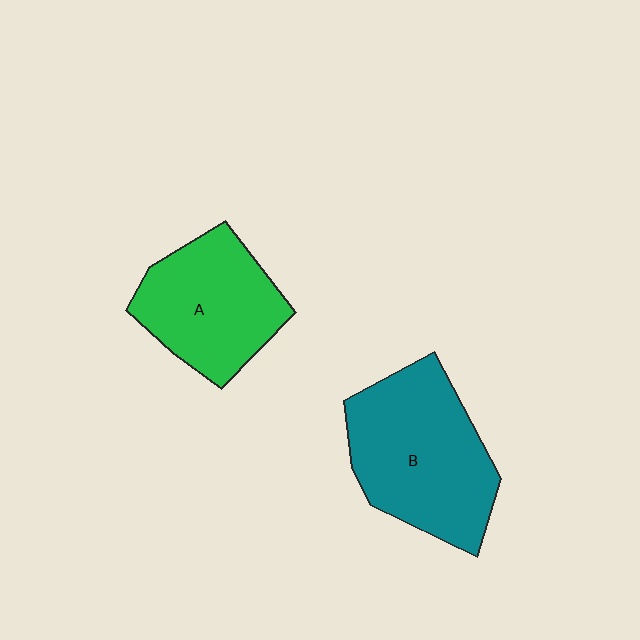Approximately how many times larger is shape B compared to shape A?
Approximately 1.3 times.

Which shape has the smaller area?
Shape A (green).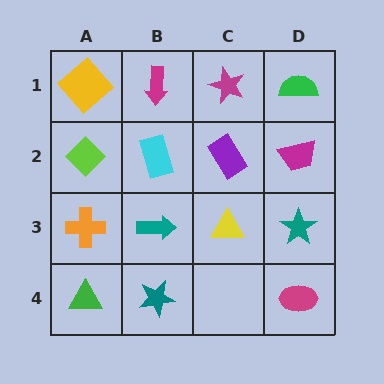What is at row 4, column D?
A magenta ellipse.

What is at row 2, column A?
A lime diamond.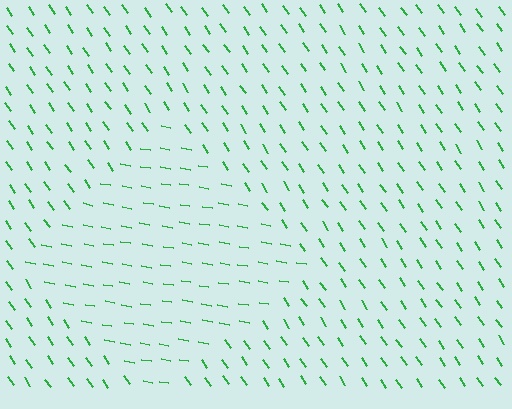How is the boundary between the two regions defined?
The boundary is defined purely by a change in line orientation (approximately 45 degrees difference). All lines are the same color and thickness.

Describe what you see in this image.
The image is filled with small green line segments. A diamond region in the image has lines oriented differently from the surrounding lines, creating a visible texture boundary.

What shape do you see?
I see a diamond.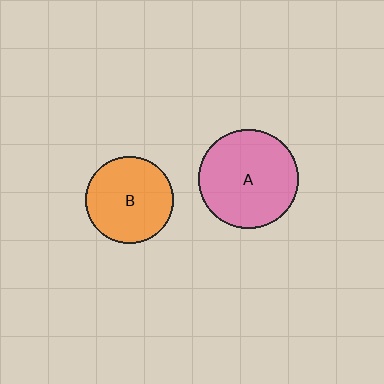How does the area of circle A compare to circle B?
Approximately 1.3 times.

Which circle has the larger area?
Circle A (pink).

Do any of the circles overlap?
No, none of the circles overlap.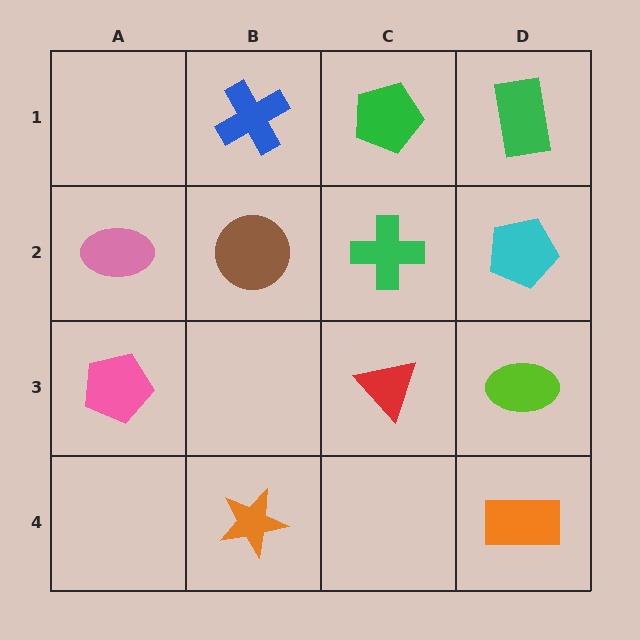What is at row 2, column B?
A brown circle.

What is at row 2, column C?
A green cross.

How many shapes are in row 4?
2 shapes.